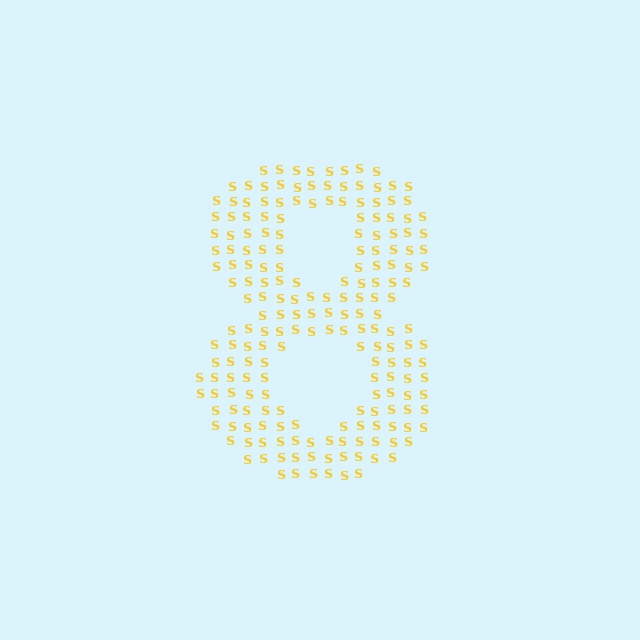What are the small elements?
The small elements are letter S's.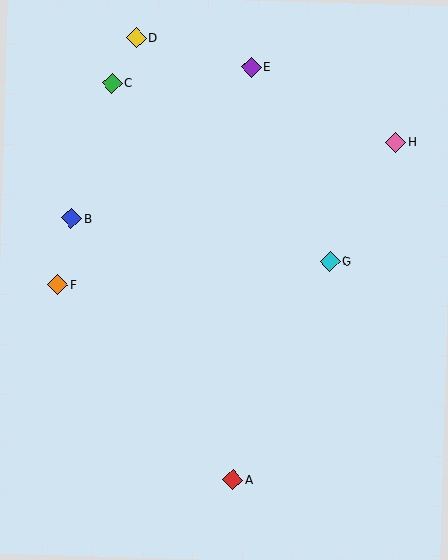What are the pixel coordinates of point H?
Point H is at (396, 142).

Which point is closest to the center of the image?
Point G at (330, 261) is closest to the center.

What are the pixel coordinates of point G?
Point G is at (330, 261).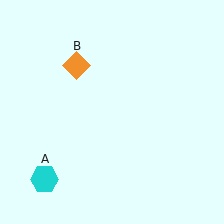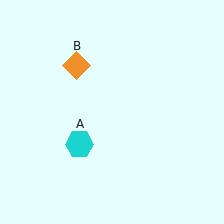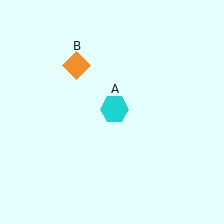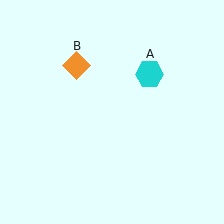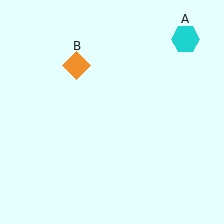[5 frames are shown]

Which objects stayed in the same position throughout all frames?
Orange diamond (object B) remained stationary.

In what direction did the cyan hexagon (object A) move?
The cyan hexagon (object A) moved up and to the right.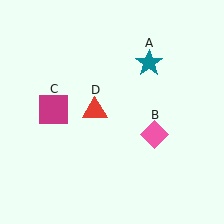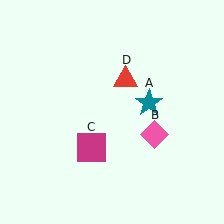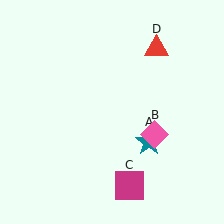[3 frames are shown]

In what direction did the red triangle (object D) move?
The red triangle (object D) moved up and to the right.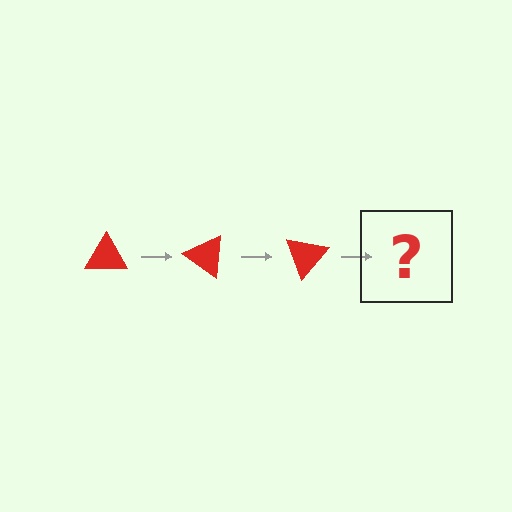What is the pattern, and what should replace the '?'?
The pattern is that the triangle rotates 35 degrees each step. The '?' should be a red triangle rotated 105 degrees.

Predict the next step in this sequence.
The next step is a red triangle rotated 105 degrees.